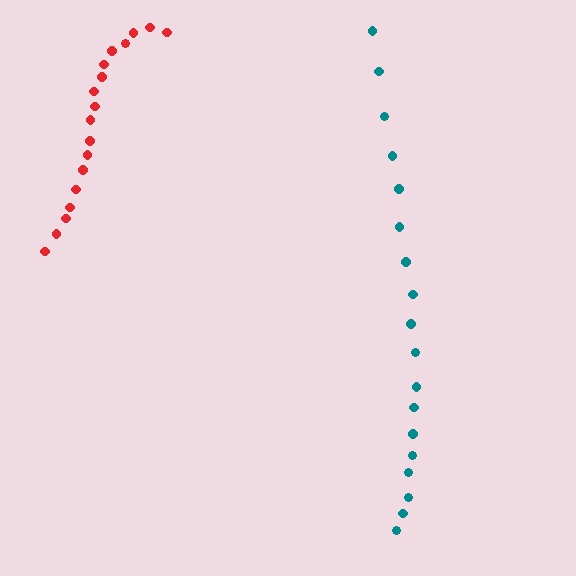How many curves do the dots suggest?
There are 2 distinct paths.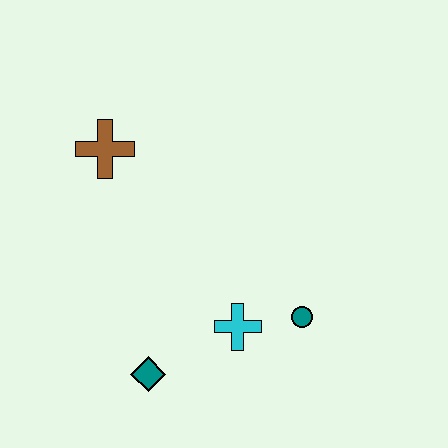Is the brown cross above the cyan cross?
Yes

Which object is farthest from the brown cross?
The teal circle is farthest from the brown cross.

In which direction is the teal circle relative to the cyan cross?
The teal circle is to the right of the cyan cross.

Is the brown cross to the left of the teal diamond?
Yes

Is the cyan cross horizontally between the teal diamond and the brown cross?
No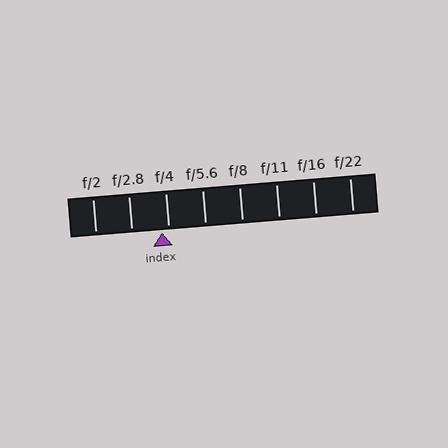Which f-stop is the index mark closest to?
The index mark is closest to f/4.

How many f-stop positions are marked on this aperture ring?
There are 8 f-stop positions marked.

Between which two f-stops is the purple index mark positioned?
The index mark is between f/2.8 and f/4.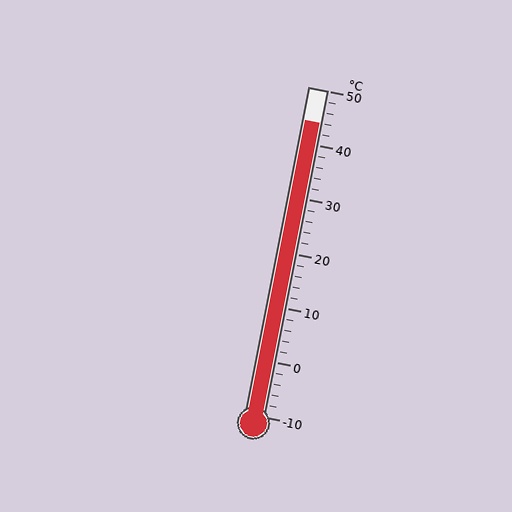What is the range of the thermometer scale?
The thermometer scale ranges from -10°C to 50°C.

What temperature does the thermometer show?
The thermometer shows approximately 44°C.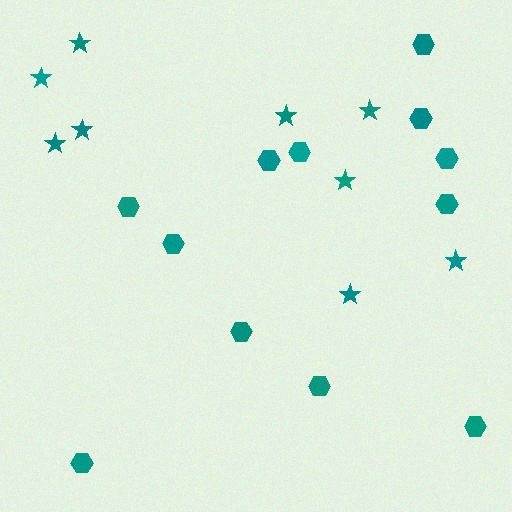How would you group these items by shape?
There are 2 groups: one group of stars (9) and one group of hexagons (12).